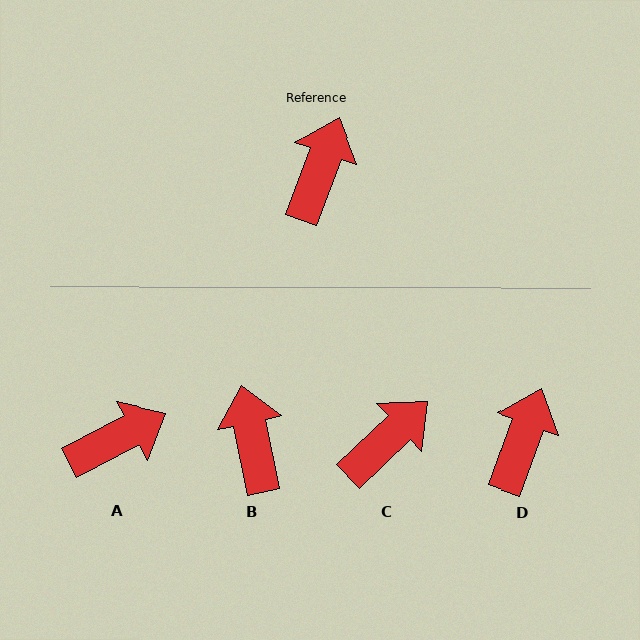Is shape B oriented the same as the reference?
No, it is off by about 32 degrees.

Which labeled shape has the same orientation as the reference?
D.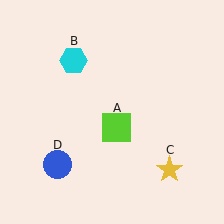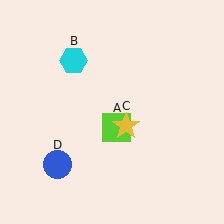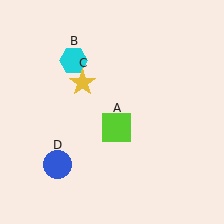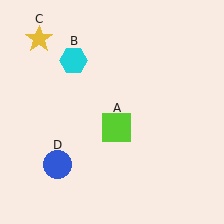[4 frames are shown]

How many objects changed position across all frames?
1 object changed position: yellow star (object C).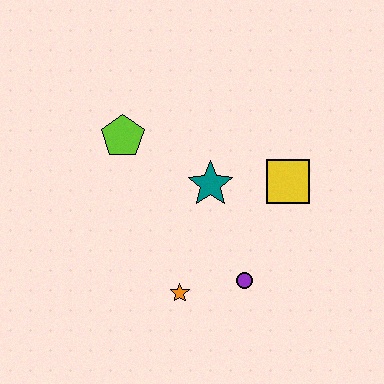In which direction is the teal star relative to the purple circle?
The teal star is above the purple circle.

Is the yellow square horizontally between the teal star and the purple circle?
No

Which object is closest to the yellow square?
The teal star is closest to the yellow square.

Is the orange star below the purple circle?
Yes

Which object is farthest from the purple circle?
The lime pentagon is farthest from the purple circle.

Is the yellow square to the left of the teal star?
No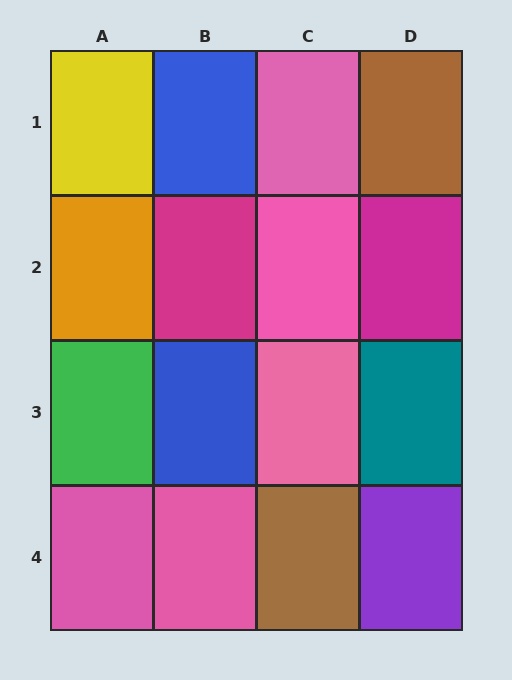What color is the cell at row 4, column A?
Pink.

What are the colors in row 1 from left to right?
Yellow, blue, pink, brown.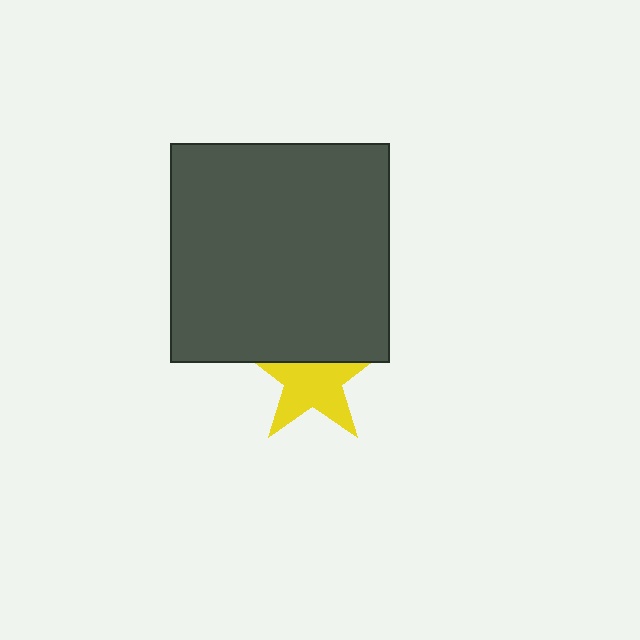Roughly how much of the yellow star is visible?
About half of it is visible (roughly 64%).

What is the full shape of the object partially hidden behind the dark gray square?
The partially hidden object is a yellow star.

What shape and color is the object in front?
The object in front is a dark gray square.